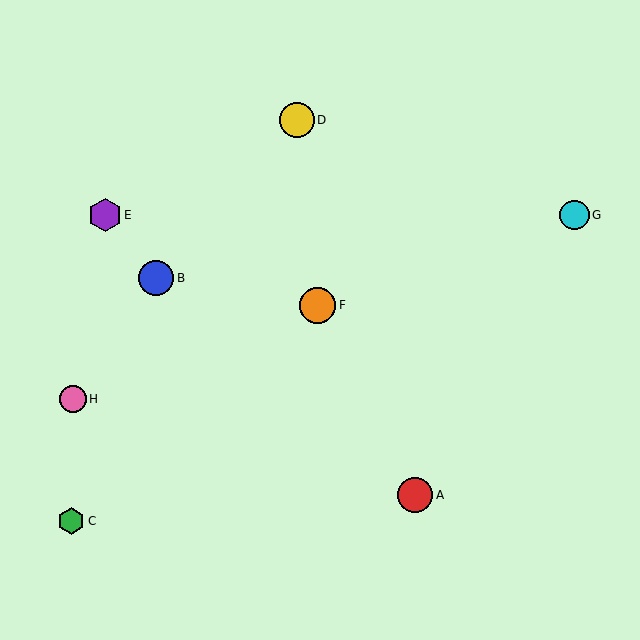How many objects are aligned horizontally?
2 objects (E, G) are aligned horizontally.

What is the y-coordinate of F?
Object F is at y≈305.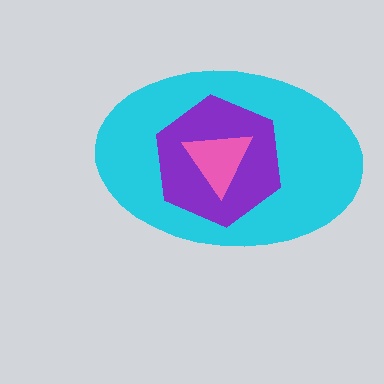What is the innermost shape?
The pink triangle.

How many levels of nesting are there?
3.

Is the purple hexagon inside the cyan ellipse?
Yes.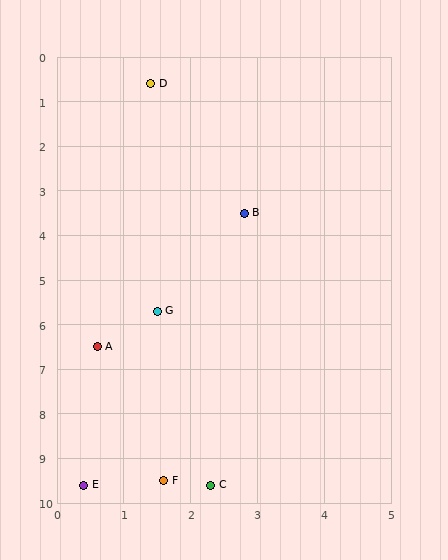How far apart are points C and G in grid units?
Points C and G are about 4.0 grid units apart.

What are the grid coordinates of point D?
Point D is at approximately (1.4, 0.6).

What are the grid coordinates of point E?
Point E is at approximately (0.4, 9.6).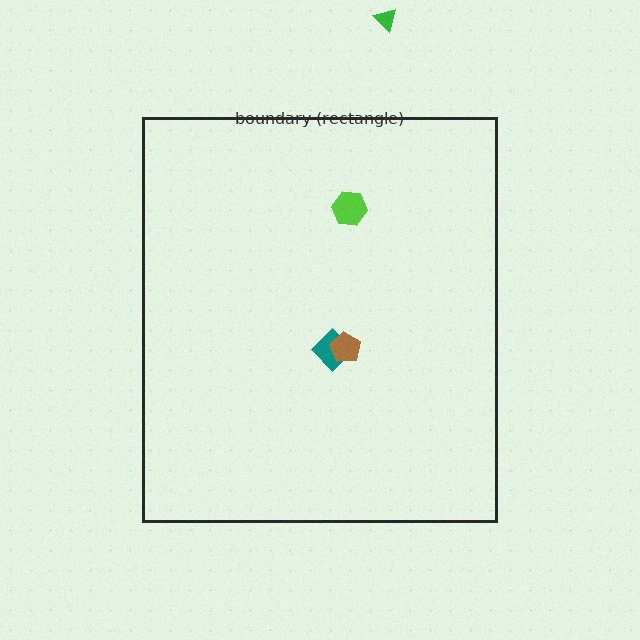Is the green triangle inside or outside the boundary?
Outside.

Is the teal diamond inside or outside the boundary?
Inside.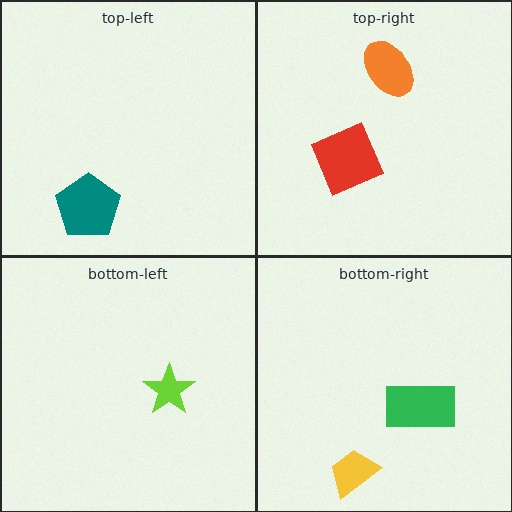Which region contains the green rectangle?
The bottom-right region.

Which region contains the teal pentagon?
The top-left region.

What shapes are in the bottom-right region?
The green rectangle, the yellow trapezoid.